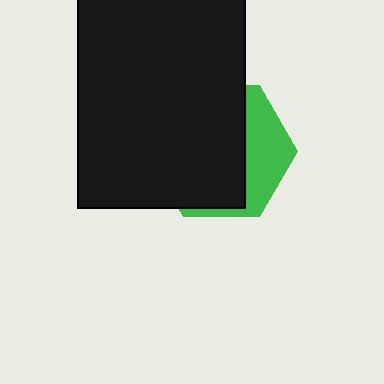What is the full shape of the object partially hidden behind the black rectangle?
The partially hidden object is a green hexagon.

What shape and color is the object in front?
The object in front is a black rectangle.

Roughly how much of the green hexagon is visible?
A small part of it is visible (roughly 32%).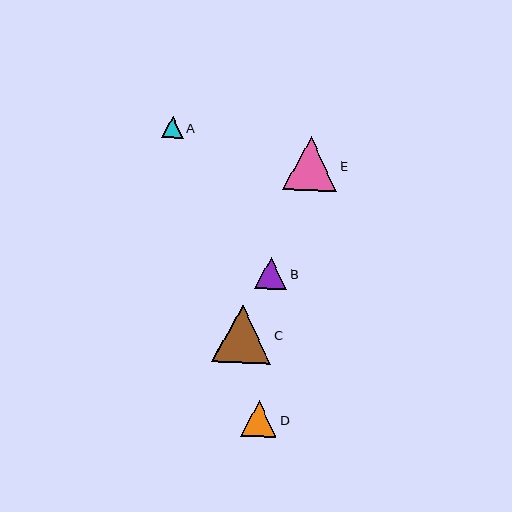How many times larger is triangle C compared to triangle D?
Triangle C is approximately 1.6 times the size of triangle D.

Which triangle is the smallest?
Triangle A is the smallest with a size of approximately 21 pixels.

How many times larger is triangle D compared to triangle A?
Triangle D is approximately 1.7 times the size of triangle A.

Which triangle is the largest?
Triangle C is the largest with a size of approximately 58 pixels.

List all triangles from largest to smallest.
From largest to smallest: C, E, D, B, A.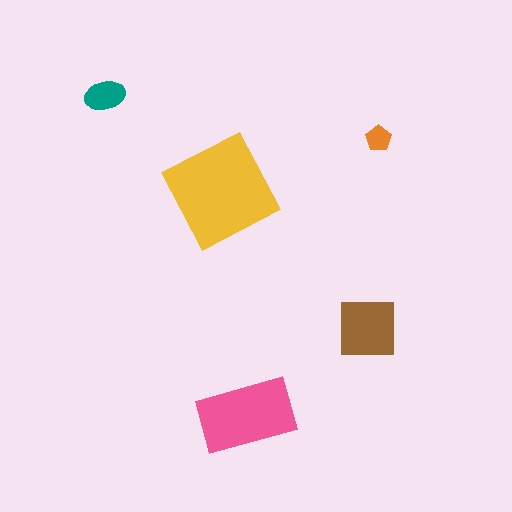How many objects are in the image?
There are 5 objects in the image.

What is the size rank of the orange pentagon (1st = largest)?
5th.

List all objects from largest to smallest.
The yellow diamond, the pink rectangle, the brown square, the teal ellipse, the orange pentagon.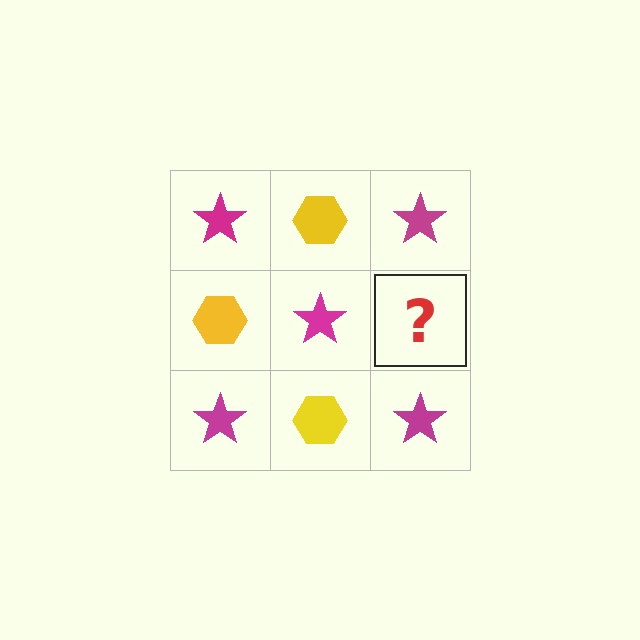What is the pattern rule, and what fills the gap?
The rule is that it alternates magenta star and yellow hexagon in a checkerboard pattern. The gap should be filled with a yellow hexagon.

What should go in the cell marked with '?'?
The missing cell should contain a yellow hexagon.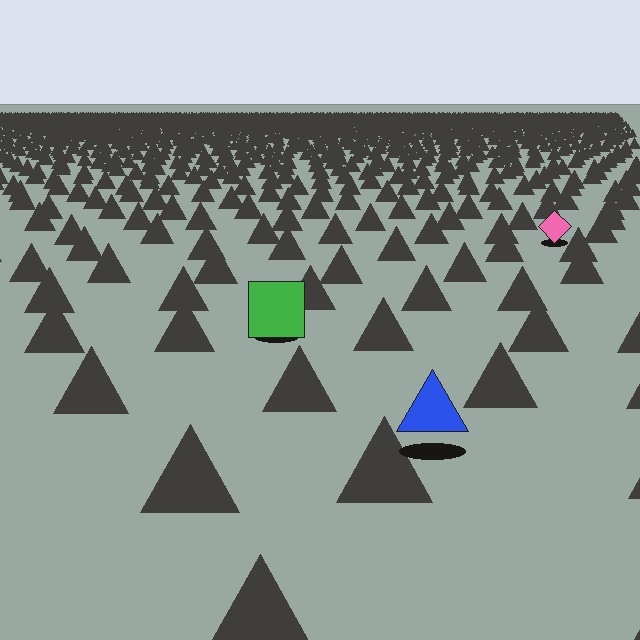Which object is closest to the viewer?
The blue triangle is closest. The texture marks near it are larger and more spread out.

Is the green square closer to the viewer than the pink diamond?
Yes. The green square is closer — you can tell from the texture gradient: the ground texture is coarser near it.